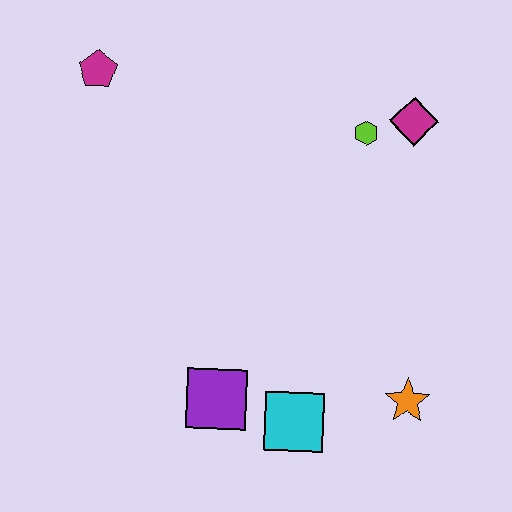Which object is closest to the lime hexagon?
The magenta diamond is closest to the lime hexagon.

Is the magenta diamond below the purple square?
No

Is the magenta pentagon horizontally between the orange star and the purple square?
No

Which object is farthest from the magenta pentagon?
The orange star is farthest from the magenta pentagon.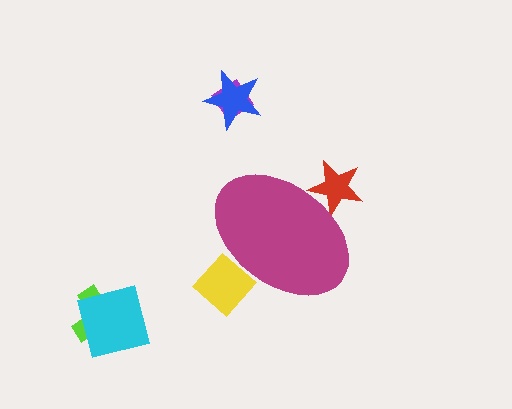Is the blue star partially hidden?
No, the blue star is fully visible.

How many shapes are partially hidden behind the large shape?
2 shapes are partially hidden.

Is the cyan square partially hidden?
No, the cyan square is fully visible.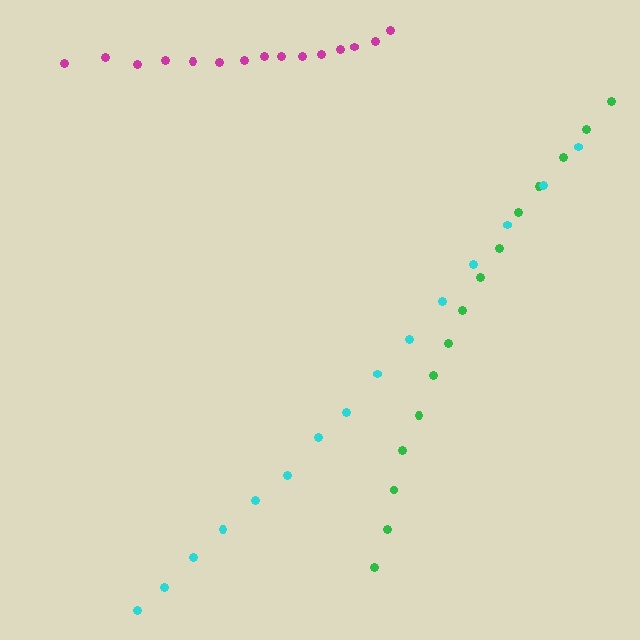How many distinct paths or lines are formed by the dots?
There are 3 distinct paths.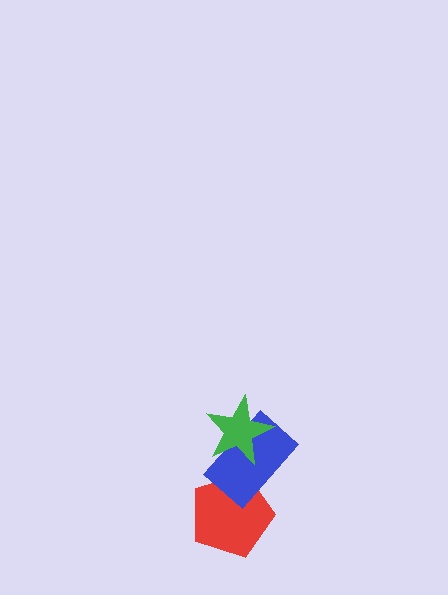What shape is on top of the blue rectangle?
The green star is on top of the blue rectangle.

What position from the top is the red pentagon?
The red pentagon is 3rd from the top.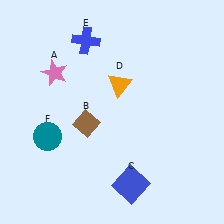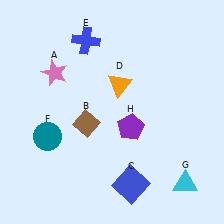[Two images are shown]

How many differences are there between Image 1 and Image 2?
There are 2 differences between the two images.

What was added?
A cyan triangle (G), a purple pentagon (H) were added in Image 2.